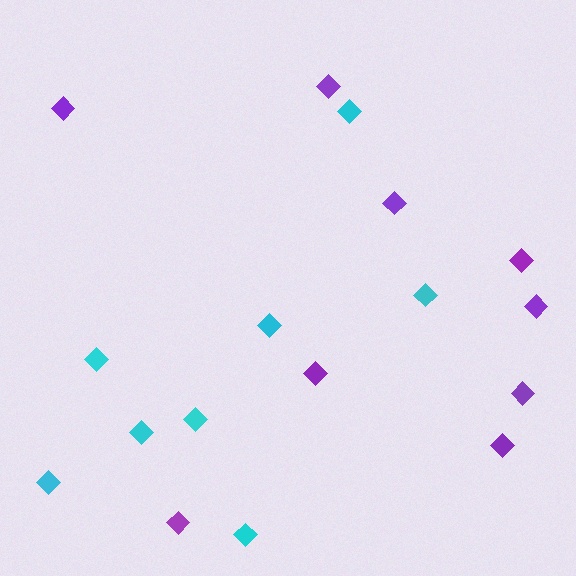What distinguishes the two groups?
There are 2 groups: one group of purple diamonds (9) and one group of cyan diamonds (8).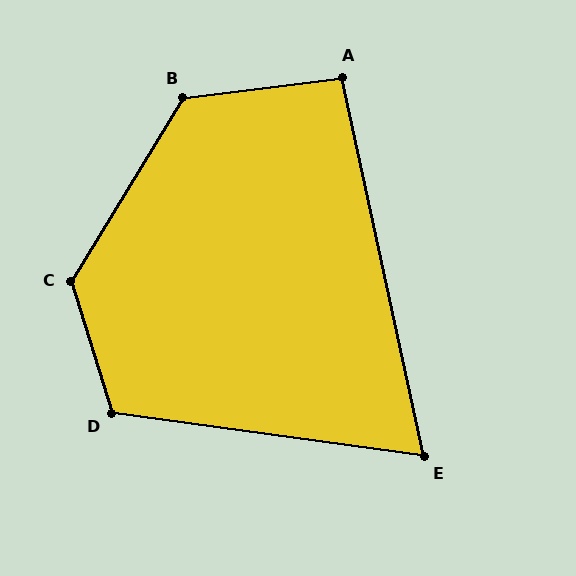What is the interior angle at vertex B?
Approximately 129 degrees (obtuse).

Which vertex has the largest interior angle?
C, at approximately 132 degrees.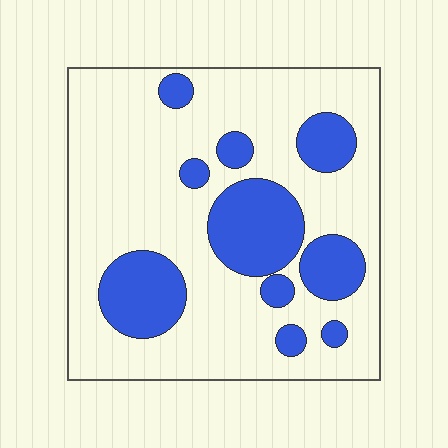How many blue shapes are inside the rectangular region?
10.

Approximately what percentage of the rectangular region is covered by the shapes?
Approximately 25%.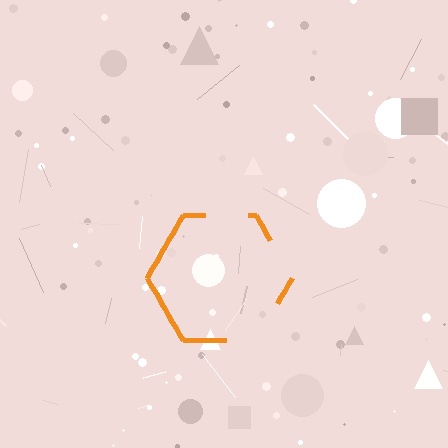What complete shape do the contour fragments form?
The contour fragments form a hexagon.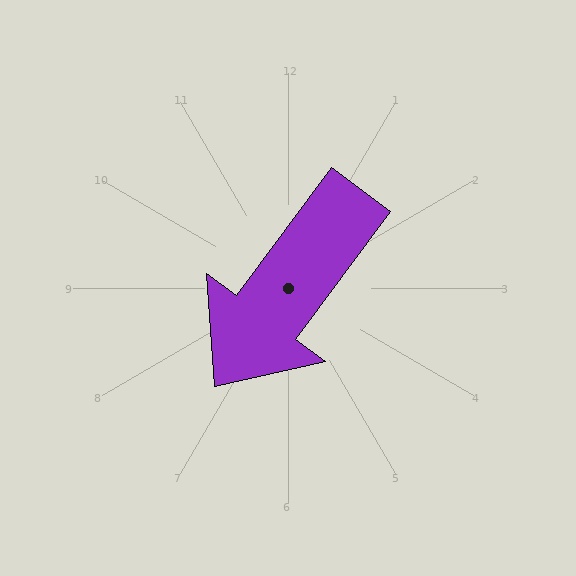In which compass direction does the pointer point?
Southwest.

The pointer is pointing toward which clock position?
Roughly 7 o'clock.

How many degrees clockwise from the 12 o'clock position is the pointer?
Approximately 217 degrees.